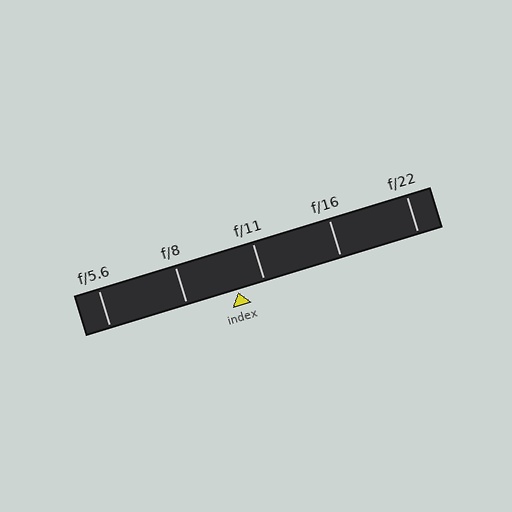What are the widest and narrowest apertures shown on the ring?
The widest aperture shown is f/5.6 and the narrowest is f/22.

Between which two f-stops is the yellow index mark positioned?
The index mark is between f/8 and f/11.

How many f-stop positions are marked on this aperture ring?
There are 5 f-stop positions marked.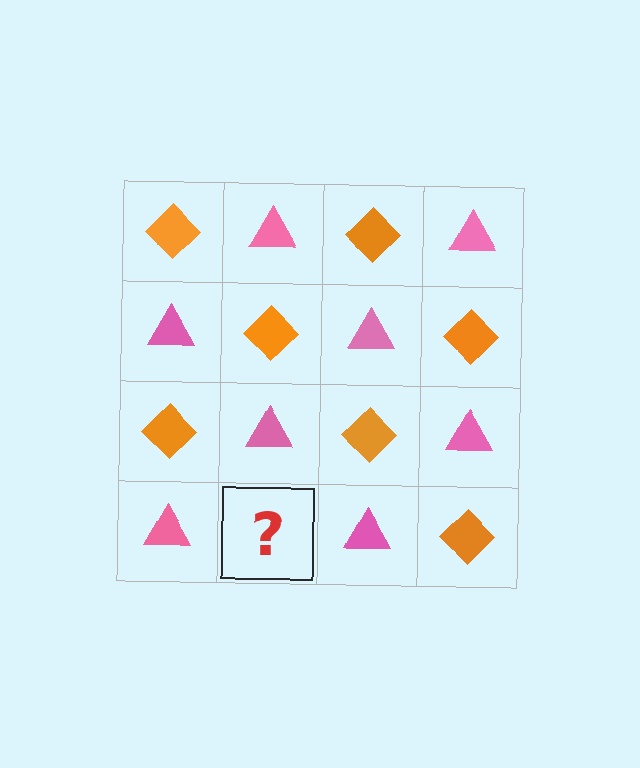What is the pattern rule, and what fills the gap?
The rule is that it alternates orange diamond and pink triangle in a checkerboard pattern. The gap should be filled with an orange diamond.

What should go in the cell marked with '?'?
The missing cell should contain an orange diamond.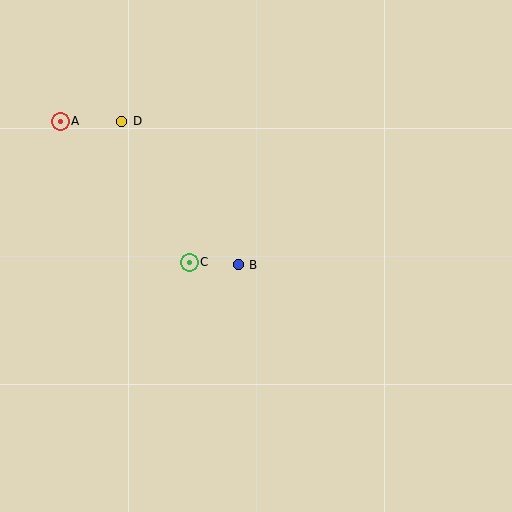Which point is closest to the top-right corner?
Point B is closest to the top-right corner.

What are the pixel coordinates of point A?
Point A is at (60, 121).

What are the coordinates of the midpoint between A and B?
The midpoint between A and B is at (149, 193).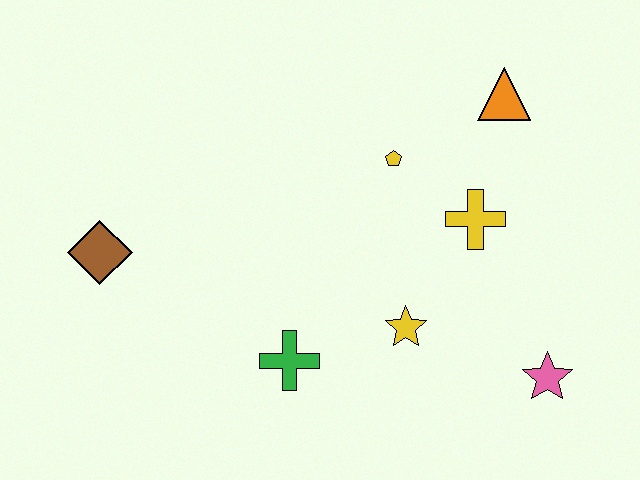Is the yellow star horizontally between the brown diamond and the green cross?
No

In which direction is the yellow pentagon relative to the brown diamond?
The yellow pentagon is to the right of the brown diamond.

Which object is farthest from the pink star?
The brown diamond is farthest from the pink star.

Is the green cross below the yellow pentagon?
Yes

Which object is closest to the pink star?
The yellow star is closest to the pink star.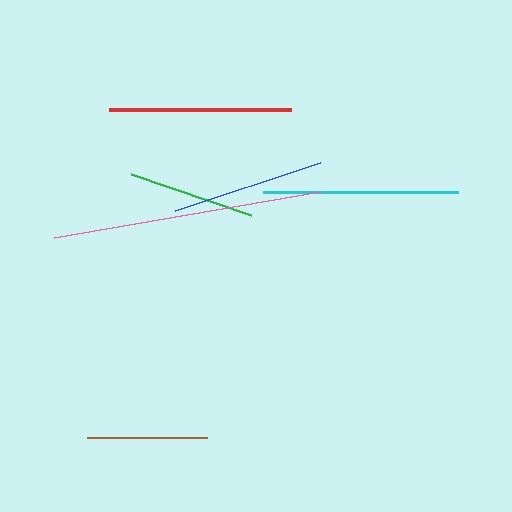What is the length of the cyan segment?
The cyan segment is approximately 195 pixels long.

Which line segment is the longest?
The pink line is the longest at approximately 270 pixels.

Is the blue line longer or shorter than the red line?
The red line is longer than the blue line.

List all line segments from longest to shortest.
From longest to shortest: pink, cyan, red, blue, green, brown.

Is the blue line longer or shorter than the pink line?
The pink line is longer than the blue line.